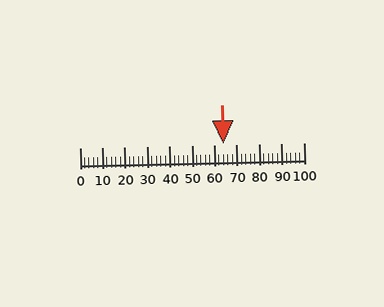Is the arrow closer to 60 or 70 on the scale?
The arrow is closer to 60.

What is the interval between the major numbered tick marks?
The major tick marks are spaced 10 units apart.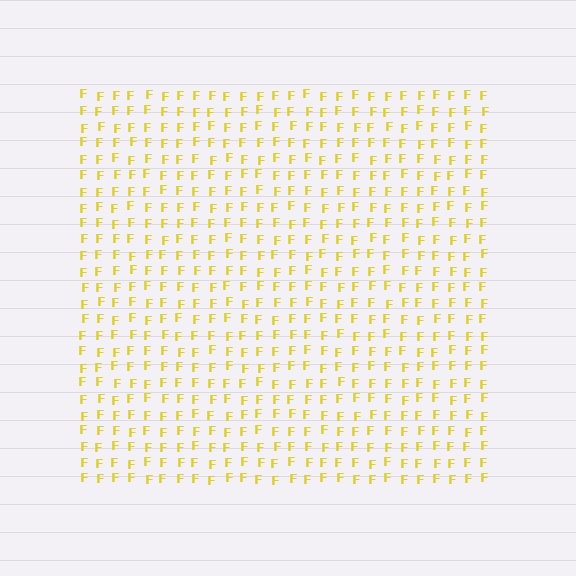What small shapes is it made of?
It is made of small letter F's.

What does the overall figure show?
The overall figure shows a square.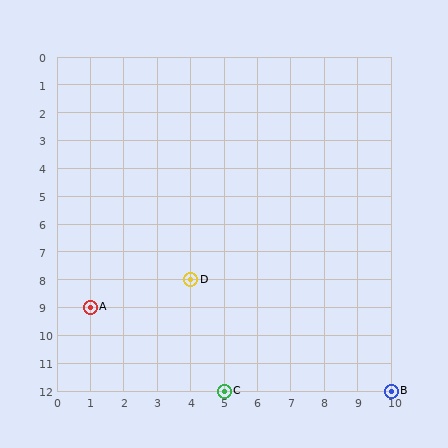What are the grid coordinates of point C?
Point C is at grid coordinates (5, 12).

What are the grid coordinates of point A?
Point A is at grid coordinates (1, 9).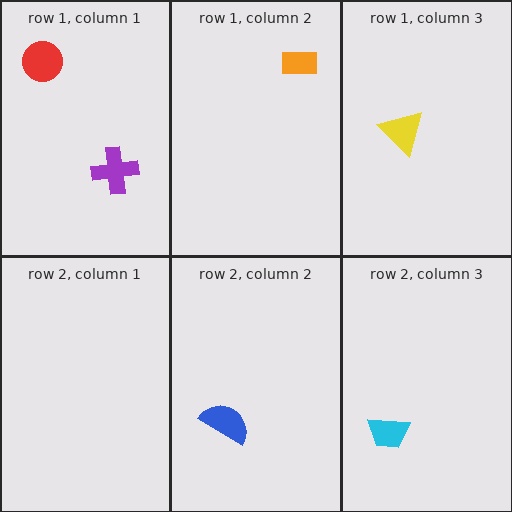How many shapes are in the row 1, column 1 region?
2.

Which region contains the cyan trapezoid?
The row 2, column 3 region.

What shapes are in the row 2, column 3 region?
The cyan trapezoid.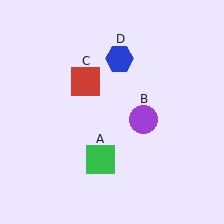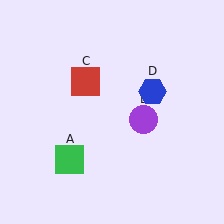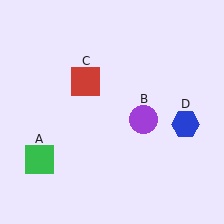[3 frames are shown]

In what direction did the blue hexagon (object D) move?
The blue hexagon (object D) moved down and to the right.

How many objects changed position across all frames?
2 objects changed position: green square (object A), blue hexagon (object D).